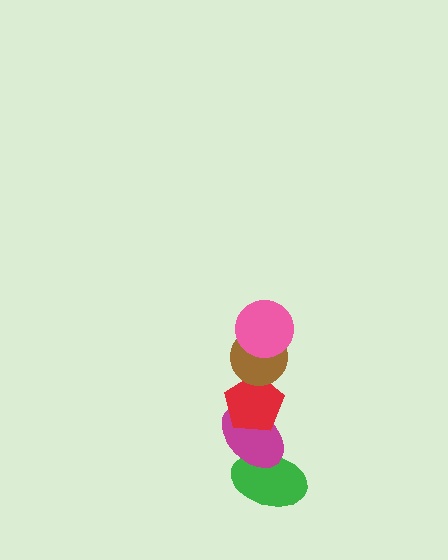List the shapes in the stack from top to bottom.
From top to bottom: the pink circle, the brown circle, the red pentagon, the magenta ellipse, the green ellipse.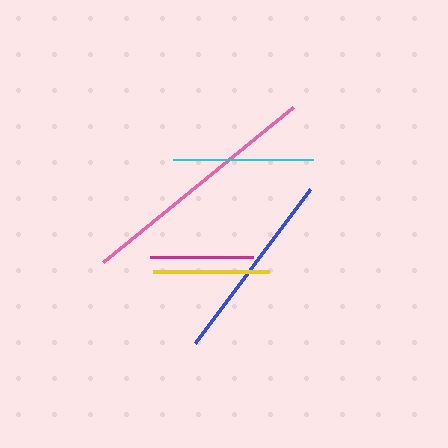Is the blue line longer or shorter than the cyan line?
The blue line is longer than the cyan line.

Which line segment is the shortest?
The magenta line is the shortest at approximately 103 pixels.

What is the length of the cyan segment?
The cyan segment is approximately 140 pixels long.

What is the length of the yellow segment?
The yellow segment is approximately 116 pixels long.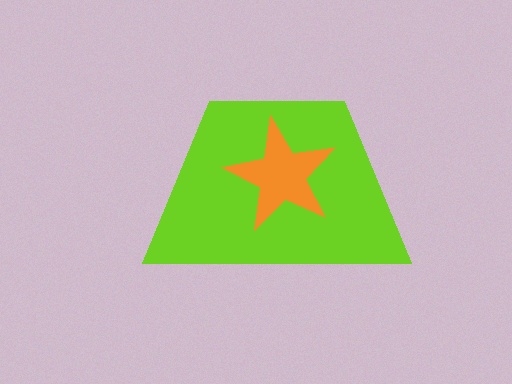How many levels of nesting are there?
2.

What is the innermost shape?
The orange star.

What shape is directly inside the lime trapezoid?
The orange star.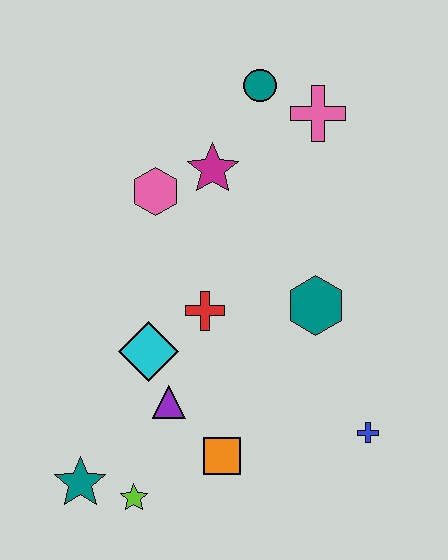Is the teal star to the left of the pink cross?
Yes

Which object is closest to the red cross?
The cyan diamond is closest to the red cross.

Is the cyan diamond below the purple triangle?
No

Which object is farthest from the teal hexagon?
The teal star is farthest from the teal hexagon.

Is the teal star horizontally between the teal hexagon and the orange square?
No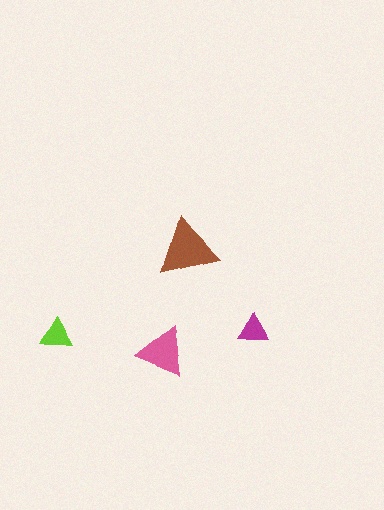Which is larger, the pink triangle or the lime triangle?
The pink one.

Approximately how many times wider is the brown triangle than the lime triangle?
About 2 times wider.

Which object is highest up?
The brown triangle is topmost.